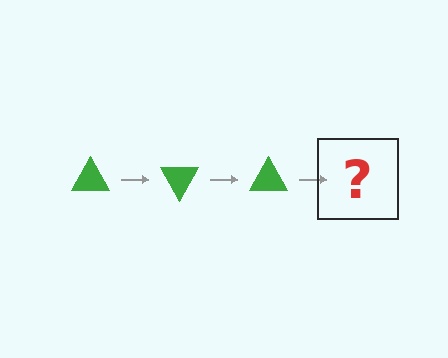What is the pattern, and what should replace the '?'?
The pattern is that the triangle rotates 60 degrees each step. The '?' should be a green triangle rotated 180 degrees.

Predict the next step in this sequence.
The next step is a green triangle rotated 180 degrees.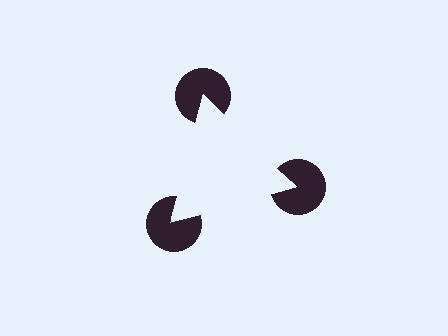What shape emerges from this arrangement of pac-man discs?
An illusory triangle — its edges are inferred from the aligned wedge cuts in the pac-man discs, not physically drawn.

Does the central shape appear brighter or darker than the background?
It typically appears slightly brighter than the background, even though no actual brightness change is drawn.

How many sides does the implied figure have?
3 sides.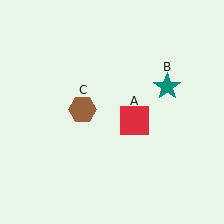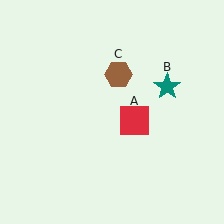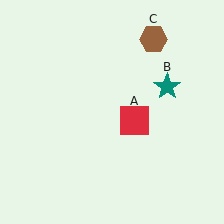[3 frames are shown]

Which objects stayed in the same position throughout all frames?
Red square (object A) and teal star (object B) remained stationary.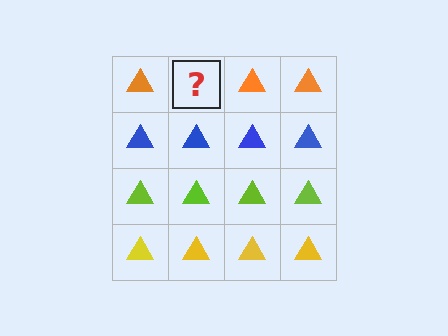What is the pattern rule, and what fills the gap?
The rule is that each row has a consistent color. The gap should be filled with an orange triangle.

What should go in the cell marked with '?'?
The missing cell should contain an orange triangle.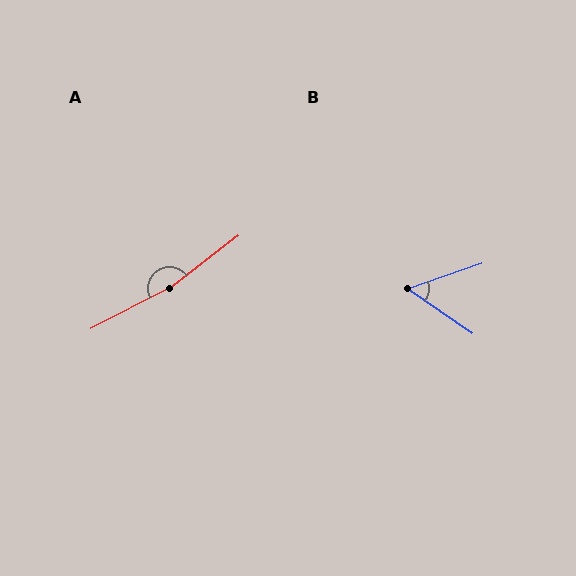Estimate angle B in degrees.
Approximately 54 degrees.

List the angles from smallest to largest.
B (54°), A (170°).